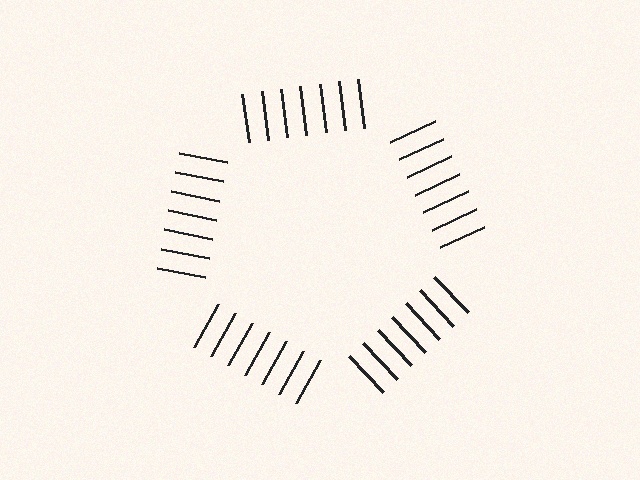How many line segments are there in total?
35 — 7 along each of the 5 edges.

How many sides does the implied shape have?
5 sides — the line-ends trace a pentagon.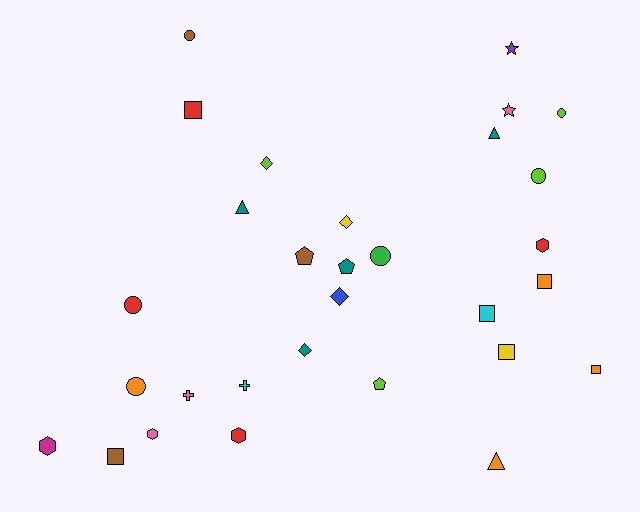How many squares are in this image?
There are 6 squares.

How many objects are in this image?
There are 30 objects.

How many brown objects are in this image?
There are 3 brown objects.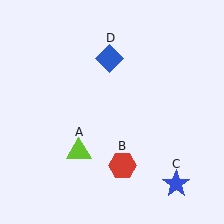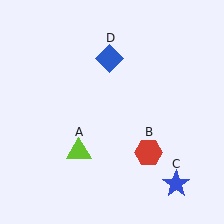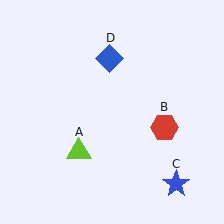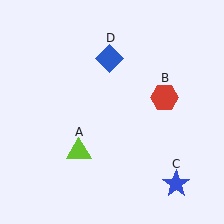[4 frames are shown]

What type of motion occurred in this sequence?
The red hexagon (object B) rotated counterclockwise around the center of the scene.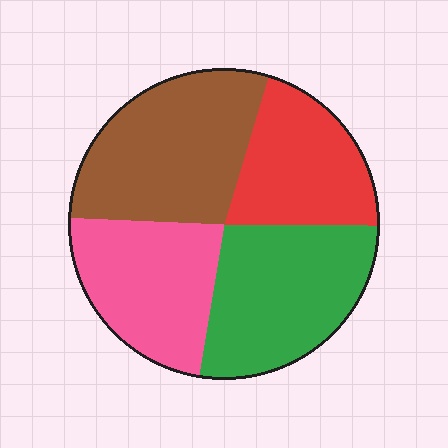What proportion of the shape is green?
Green takes up about one quarter (1/4) of the shape.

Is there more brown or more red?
Brown.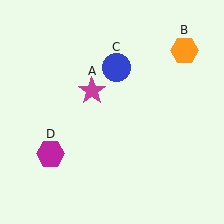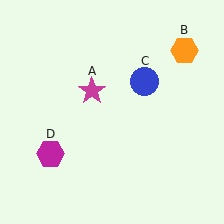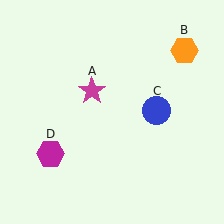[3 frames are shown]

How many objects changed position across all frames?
1 object changed position: blue circle (object C).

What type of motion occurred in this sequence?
The blue circle (object C) rotated clockwise around the center of the scene.